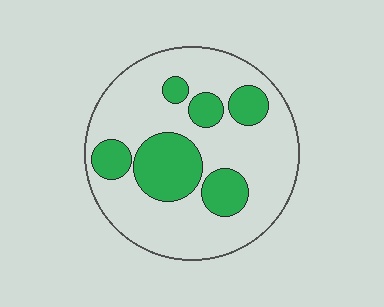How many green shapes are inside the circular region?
6.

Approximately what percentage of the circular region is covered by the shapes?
Approximately 25%.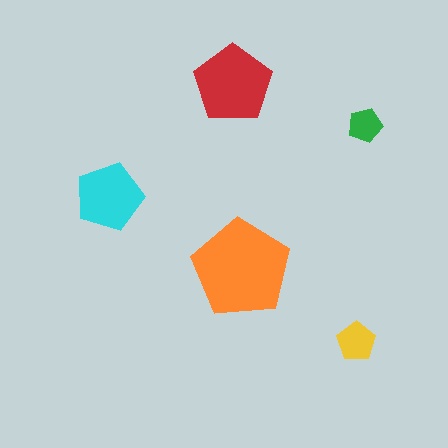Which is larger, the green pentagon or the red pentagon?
The red one.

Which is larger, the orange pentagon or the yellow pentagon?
The orange one.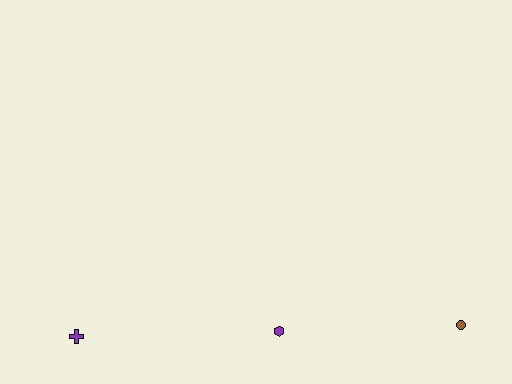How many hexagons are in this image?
There is 1 hexagon.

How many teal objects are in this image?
There are no teal objects.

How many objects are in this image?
There are 3 objects.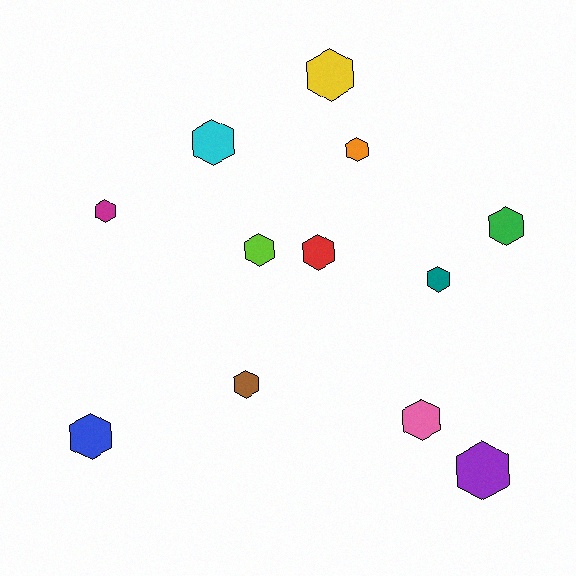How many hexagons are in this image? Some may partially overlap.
There are 12 hexagons.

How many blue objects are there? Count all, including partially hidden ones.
There is 1 blue object.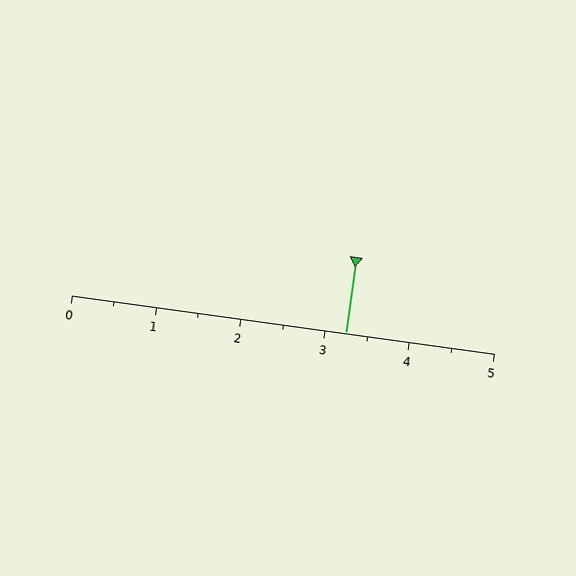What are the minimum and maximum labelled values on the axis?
The axis runs from 0 to 5.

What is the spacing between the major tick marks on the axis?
The major ticks are spaced 1 apart.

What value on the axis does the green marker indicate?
The marker indicates approximately 3.2.